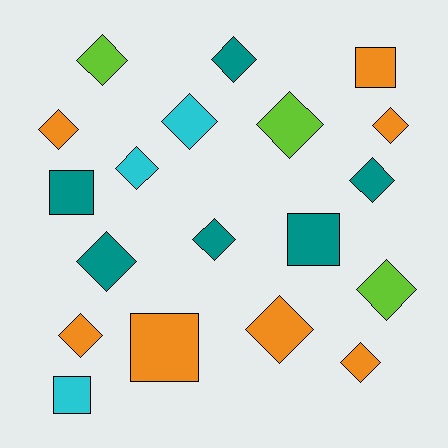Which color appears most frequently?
Orange, with 7 objects.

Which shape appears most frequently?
Diamond, with 14 objects.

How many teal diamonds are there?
There are 4 teal diamonds.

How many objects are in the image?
There are 19 objects.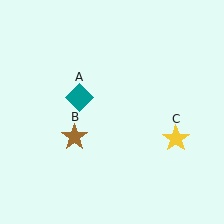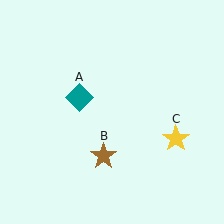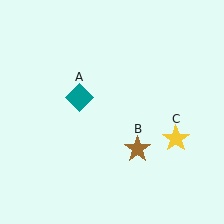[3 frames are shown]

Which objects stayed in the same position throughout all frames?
Teal diamond (object A) and yellow star (object C) remained stationary.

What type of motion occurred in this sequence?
The brown star (object B) rotated counterclockwise around the center of the scene.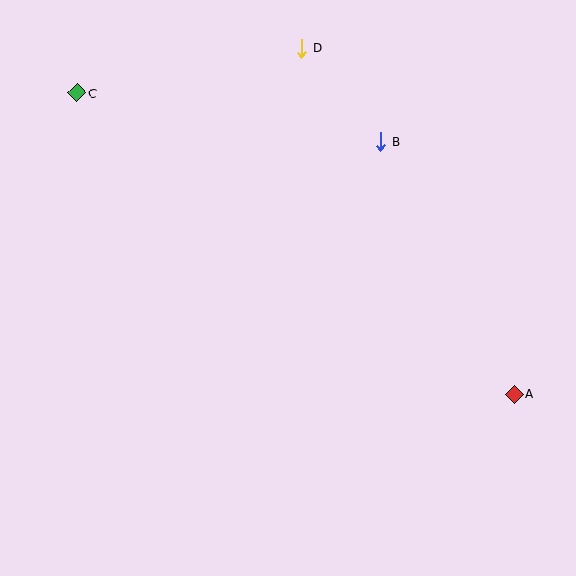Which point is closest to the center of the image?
Point B at (381, 142) is closest to the center.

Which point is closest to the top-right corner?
Point B is closest to the top-right corner.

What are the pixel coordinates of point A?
Point A is at (514, 394).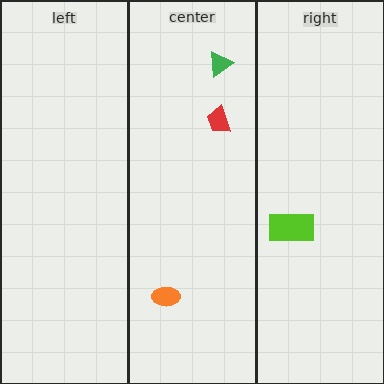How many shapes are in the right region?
1.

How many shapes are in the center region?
3.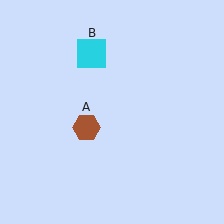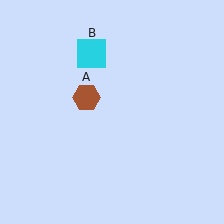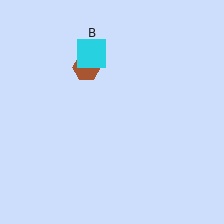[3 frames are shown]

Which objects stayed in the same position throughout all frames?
Cyan square (object B) remained stationary.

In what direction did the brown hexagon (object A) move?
The brown hexagon (object A) moved up.